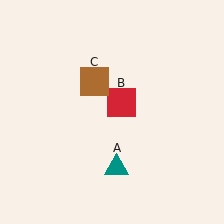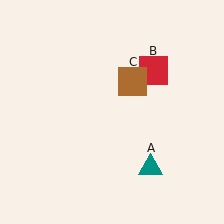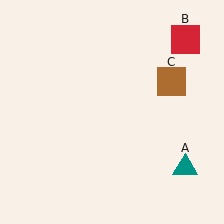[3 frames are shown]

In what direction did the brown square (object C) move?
The brown square (object C) moved right.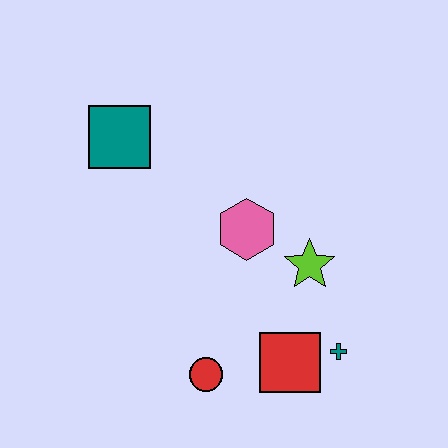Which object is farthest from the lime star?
The teal square is farthest from the lime star.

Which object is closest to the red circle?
The red square is closest to the red circle.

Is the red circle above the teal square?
No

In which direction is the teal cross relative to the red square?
The teal cross is to the right of the red square.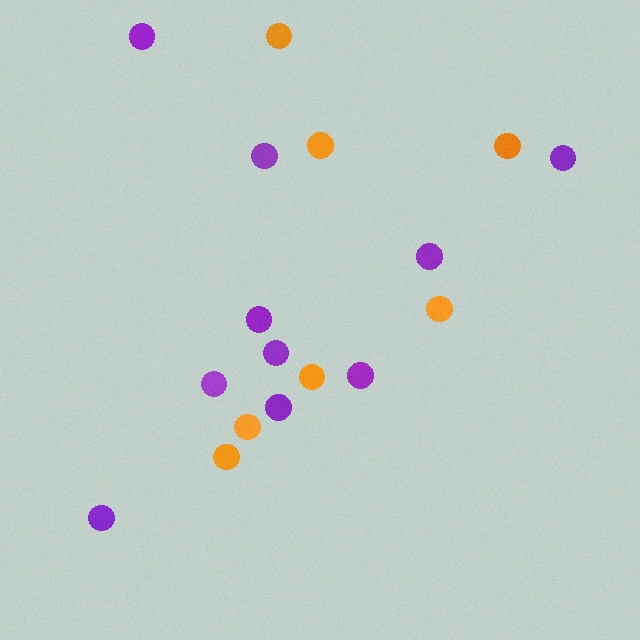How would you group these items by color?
There are 2 groups: one group of orange circles (7) and one group of purple circles (10).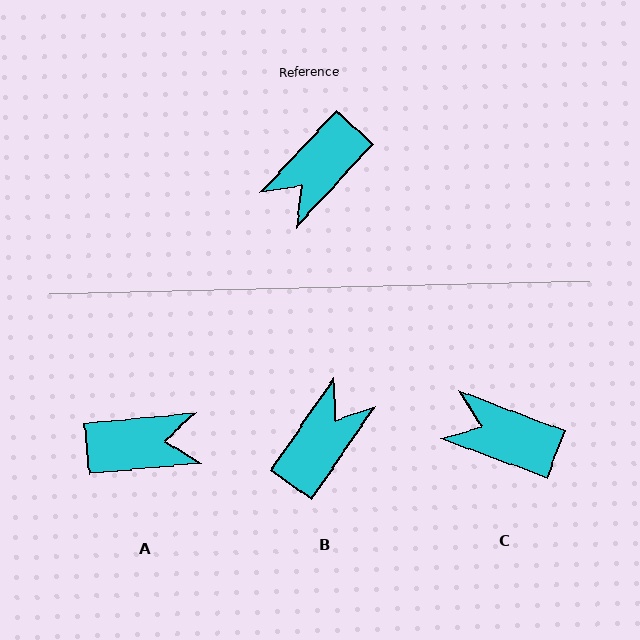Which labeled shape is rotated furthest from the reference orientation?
B, about 172 degrees away.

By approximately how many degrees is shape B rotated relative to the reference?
Approximately 172 degrees clockwise.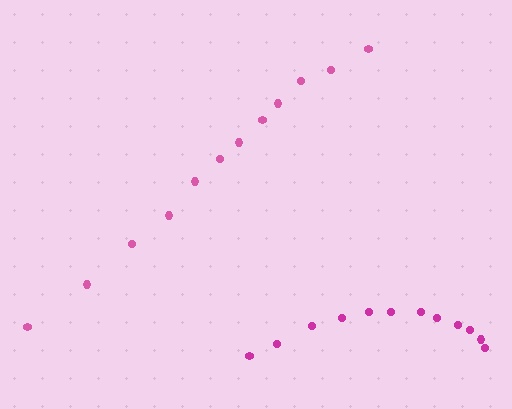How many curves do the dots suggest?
There are 2 distinct paths.